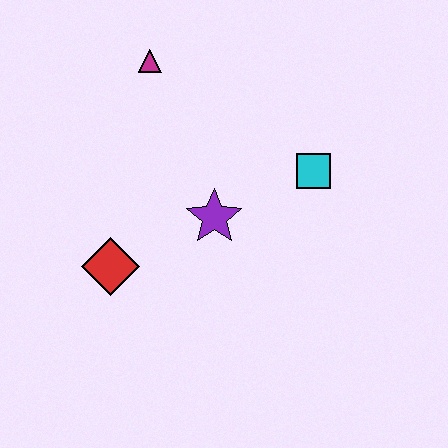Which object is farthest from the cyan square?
The red diamond is farthest from the cyan square.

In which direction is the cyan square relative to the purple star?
The cyan square is to the right of the purple star.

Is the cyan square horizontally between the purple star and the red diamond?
No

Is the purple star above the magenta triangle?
No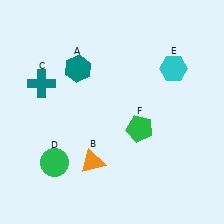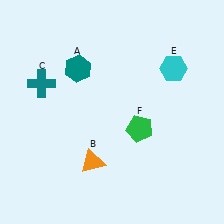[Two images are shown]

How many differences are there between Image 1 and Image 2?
There is 1 difference between the two images.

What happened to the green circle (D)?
The green circle (D) was removed in Image 2. It was in the bottom-left area of Image 1.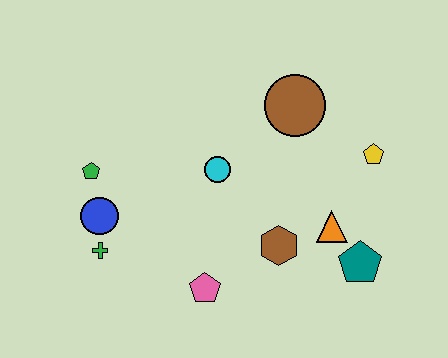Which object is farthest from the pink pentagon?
The yellow pentagon is farthest from the pink pentagon.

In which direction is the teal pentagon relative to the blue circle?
The teal pentagon is to the right of the blue circle.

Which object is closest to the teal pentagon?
The orange triangle is closest to the teal pentagon.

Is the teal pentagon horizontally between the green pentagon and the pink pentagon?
No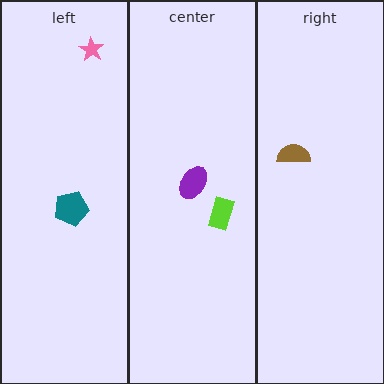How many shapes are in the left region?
2.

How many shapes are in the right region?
1.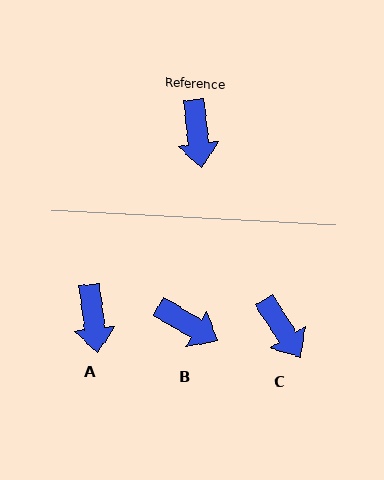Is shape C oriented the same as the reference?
No, it is off by about 25 degrees.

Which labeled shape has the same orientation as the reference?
A.